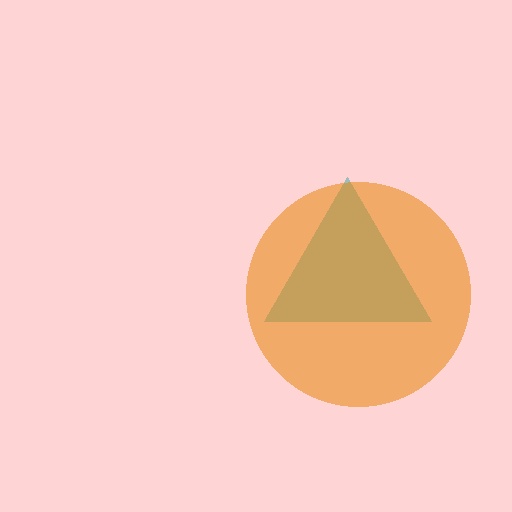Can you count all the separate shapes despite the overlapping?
Yes, there are 2 separate shapes.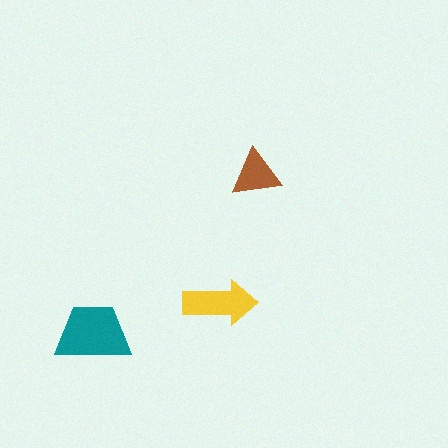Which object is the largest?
The teal trapezoid.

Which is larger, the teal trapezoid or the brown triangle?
The teal trapezoid.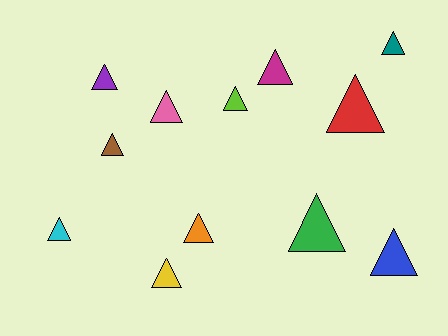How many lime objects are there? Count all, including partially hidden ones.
There is 1 lime object.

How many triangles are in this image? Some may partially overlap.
There are 12 triangles.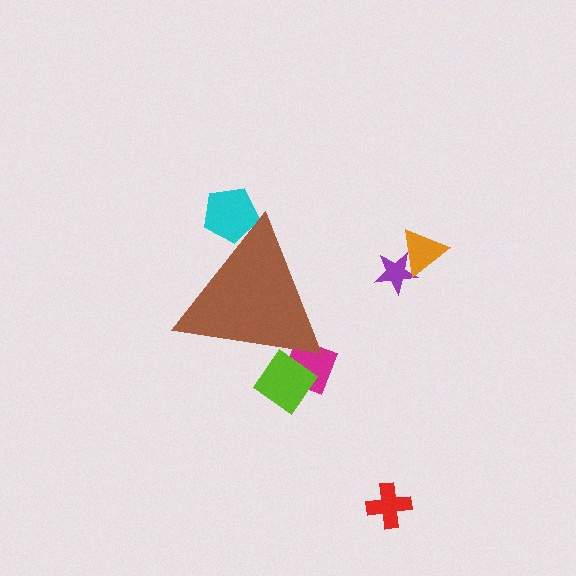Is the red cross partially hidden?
No, the red cross is fully visible.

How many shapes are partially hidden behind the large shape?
3 shapes are partially hidden.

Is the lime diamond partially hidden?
Yes, the lime diamond is partially hidden behind the brown triangle.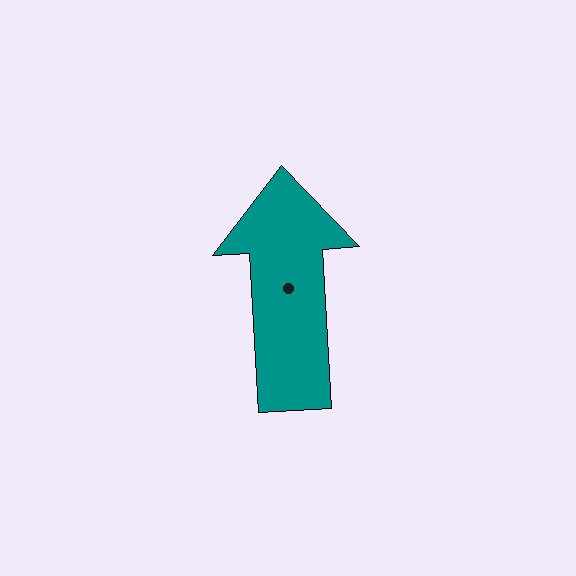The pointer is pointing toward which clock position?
Roughly 12 o'clock.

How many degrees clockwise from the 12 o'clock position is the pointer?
Approximately 357 degrees.